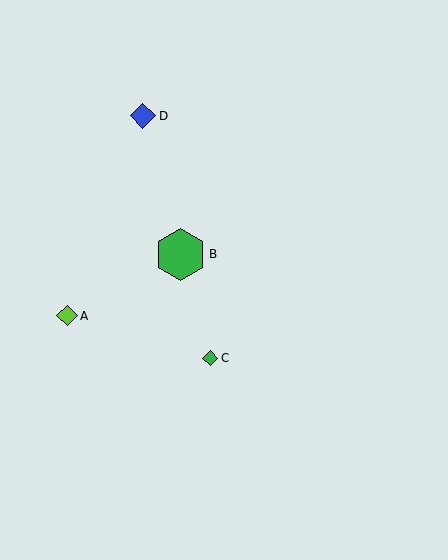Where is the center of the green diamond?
The center of the green diamond is at (210, 358).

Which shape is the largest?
The green hexagon (labeled B) is the largest.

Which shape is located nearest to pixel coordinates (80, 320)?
The lime diamond (labeled A) at (67, 316) is nearest to that location.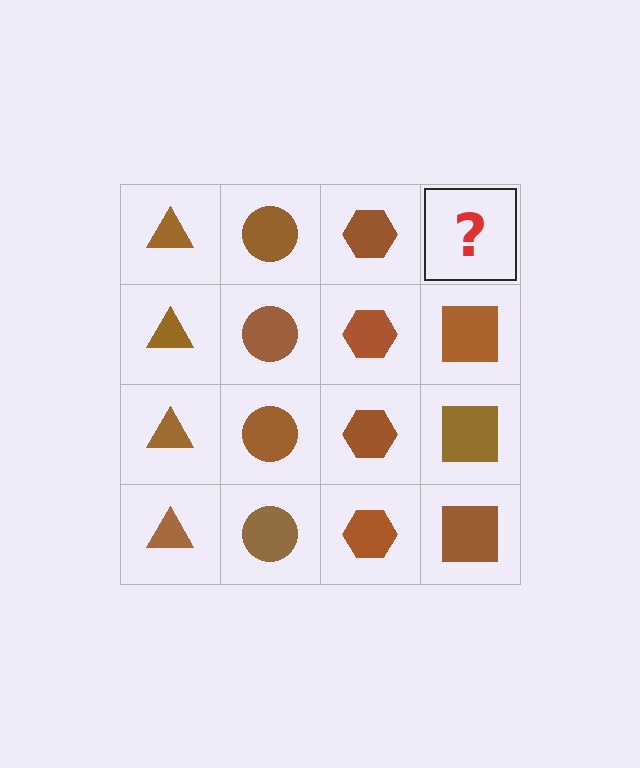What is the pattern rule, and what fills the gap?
The rule is that each column has a consistent shape. The gap should be filled with a brown square.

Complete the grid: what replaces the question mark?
The question mark should be replaced with a brown square.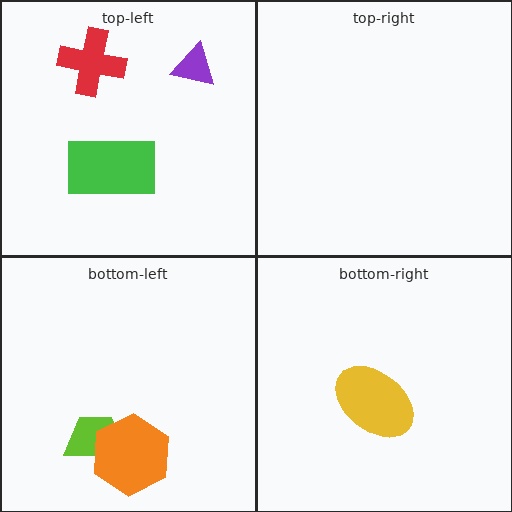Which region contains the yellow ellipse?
The bottom-right region.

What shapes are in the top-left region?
The purple triangle, the green rectangle, the red cross.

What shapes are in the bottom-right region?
The yellow ellipse.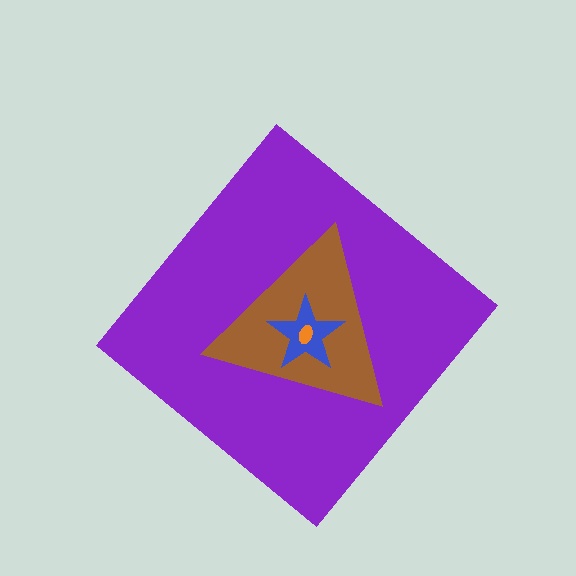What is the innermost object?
The orange ellipse.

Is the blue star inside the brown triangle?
Yes.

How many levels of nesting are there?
4.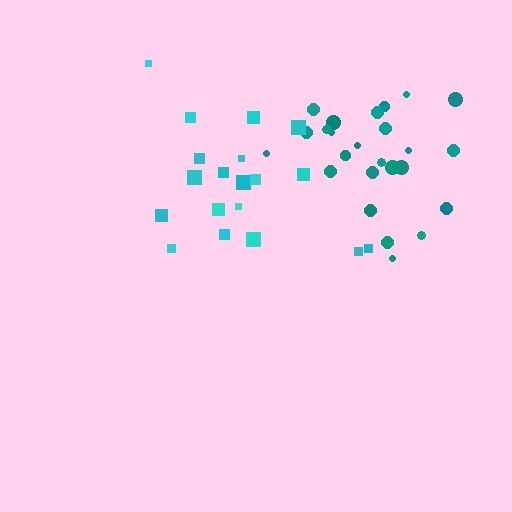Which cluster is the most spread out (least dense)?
Cyan.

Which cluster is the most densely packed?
Teal.